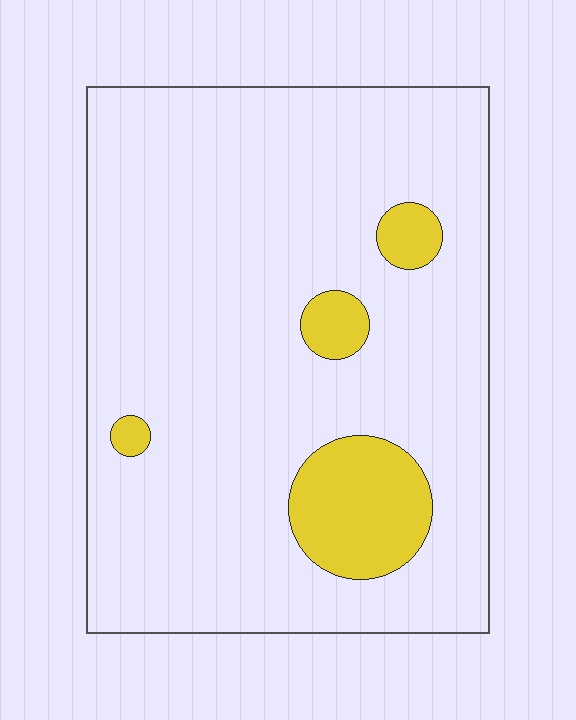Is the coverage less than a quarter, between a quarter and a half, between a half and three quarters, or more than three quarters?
Less than a quarter.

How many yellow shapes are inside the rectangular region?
4.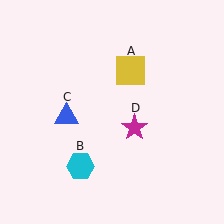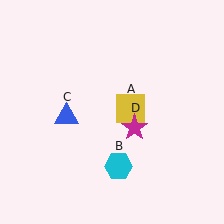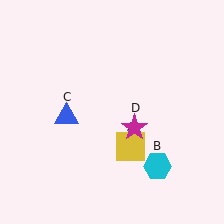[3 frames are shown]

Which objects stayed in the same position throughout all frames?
Blue triangle (object C) and magenta star (object D) remained stationary.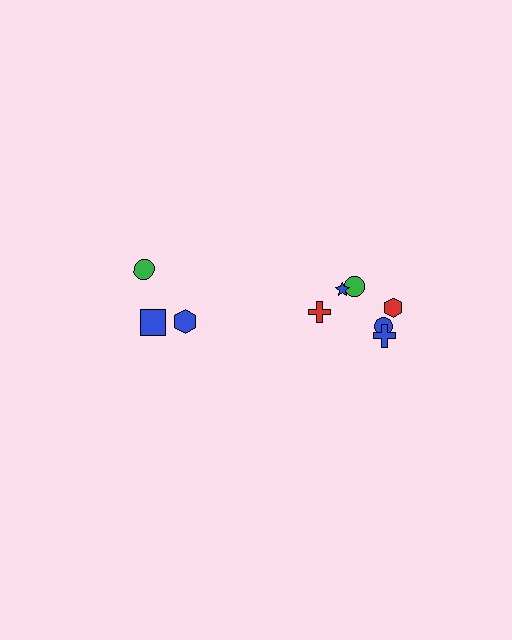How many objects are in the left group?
There are 3 objects.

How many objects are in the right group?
There are 6 objects.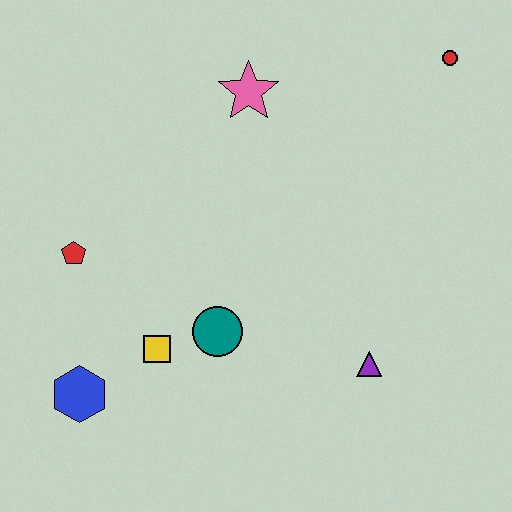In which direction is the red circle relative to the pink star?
The red circle is to the right of the pink star.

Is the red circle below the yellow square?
No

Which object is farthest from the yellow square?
The red circle is farthest from the yellow square.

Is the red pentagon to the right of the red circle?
No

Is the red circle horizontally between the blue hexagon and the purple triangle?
No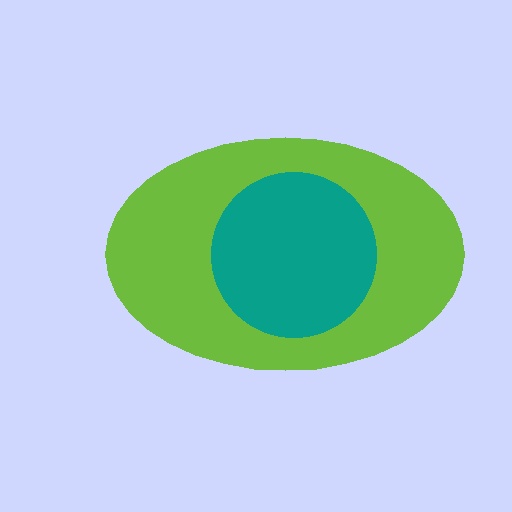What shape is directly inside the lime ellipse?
The teal circle.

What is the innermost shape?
The teal circle.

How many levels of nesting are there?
2.